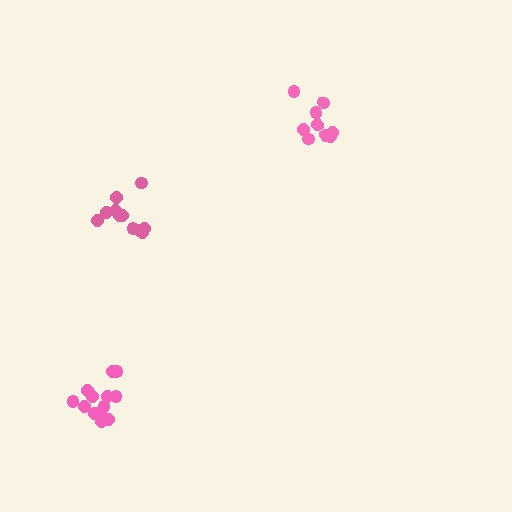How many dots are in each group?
Group 1: 9 dots, Group 2: 13 dots, Group 3: 11 dots (33 total).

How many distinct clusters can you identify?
There are 3 distinct clusters.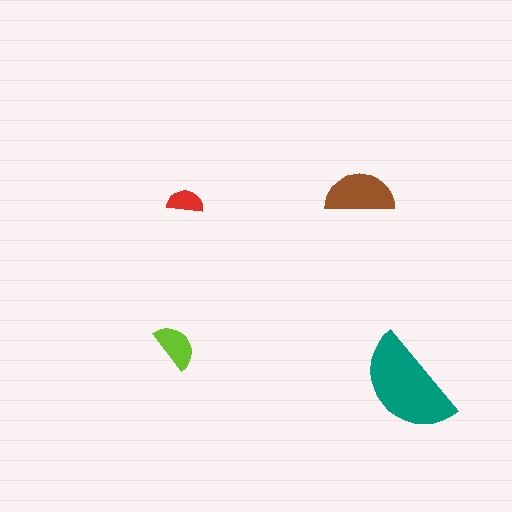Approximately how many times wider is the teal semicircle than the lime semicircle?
About 2 times wider.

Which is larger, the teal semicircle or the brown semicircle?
The teal one.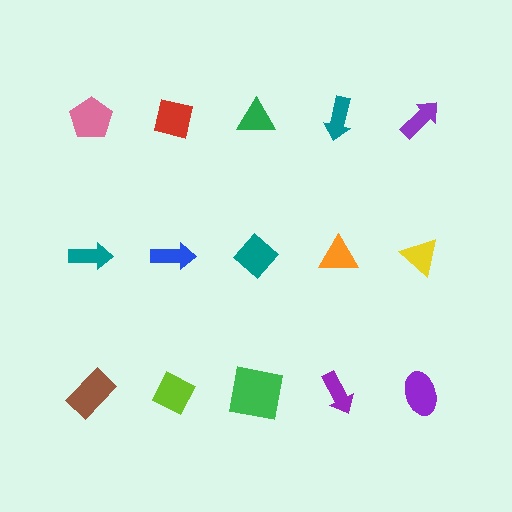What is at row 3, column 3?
A green square.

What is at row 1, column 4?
A teal arrow.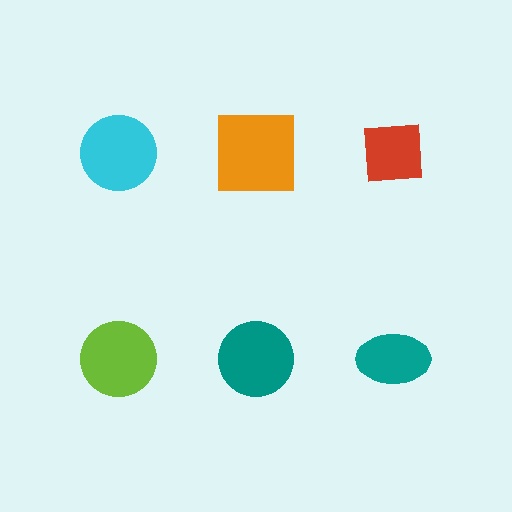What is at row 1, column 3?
A red square.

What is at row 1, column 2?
An orange square.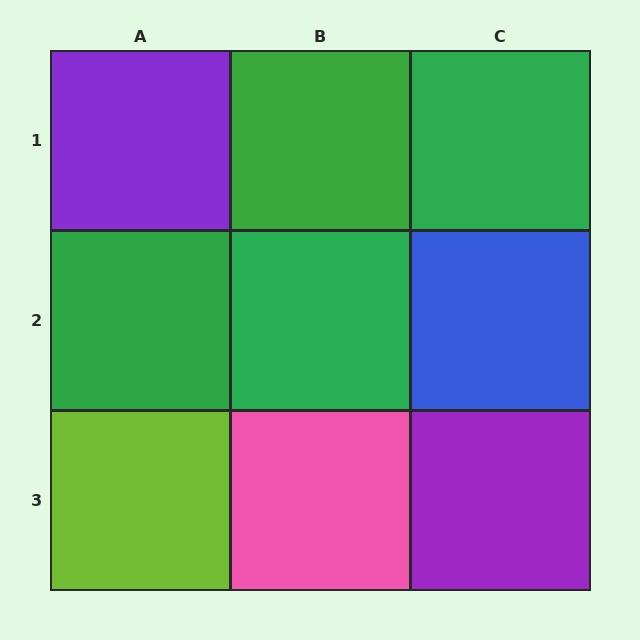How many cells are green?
4 cells are green.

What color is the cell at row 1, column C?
Green.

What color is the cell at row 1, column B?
Green.